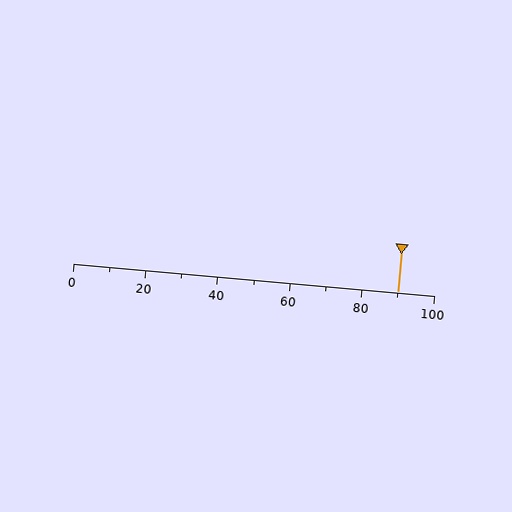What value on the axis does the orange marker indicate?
The marker indicates approximately 90.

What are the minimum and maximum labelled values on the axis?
The axis runs from 0 to 100.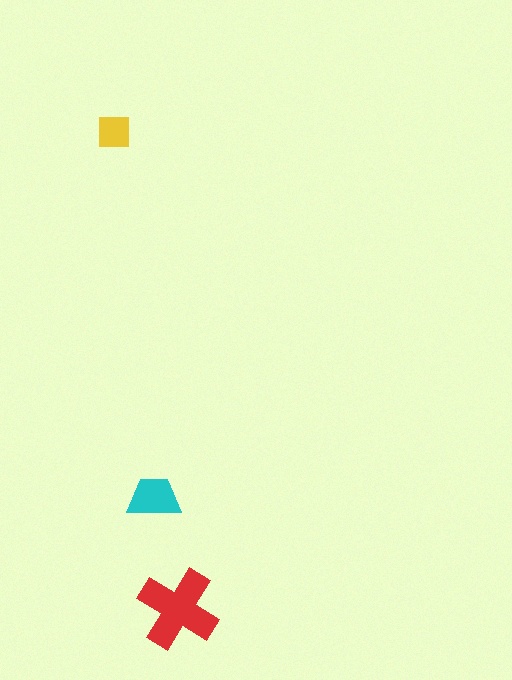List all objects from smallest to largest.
The yellow square, the cyan trapezoid, the red cross.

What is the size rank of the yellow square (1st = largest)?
3rd.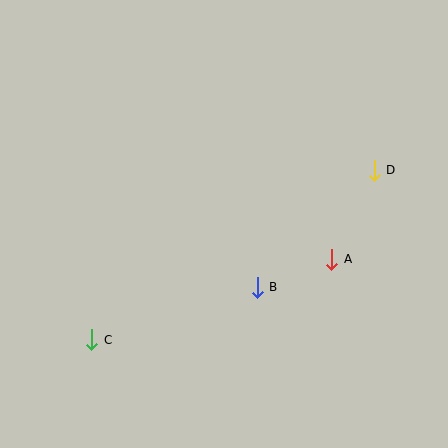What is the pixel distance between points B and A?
The distance between B and A is 80 pixels.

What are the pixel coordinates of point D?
Point D is at (374, 170).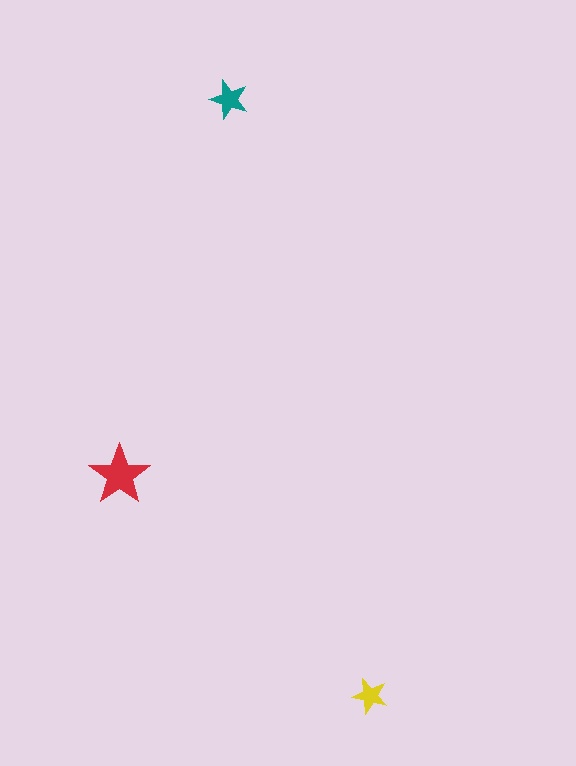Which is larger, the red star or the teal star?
The red one.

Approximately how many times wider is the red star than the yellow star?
About 1.5 times wider.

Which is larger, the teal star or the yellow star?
The teal one.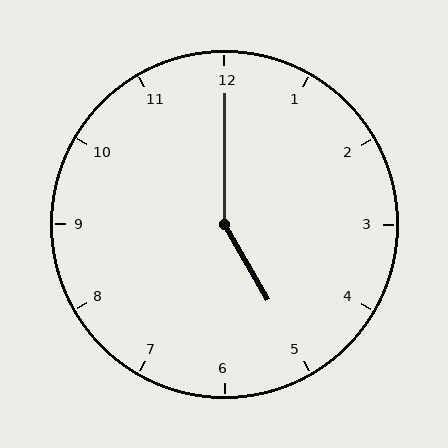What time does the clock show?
5:00.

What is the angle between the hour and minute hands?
Approximately 150 degrees.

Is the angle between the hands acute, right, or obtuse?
It is obtuse.